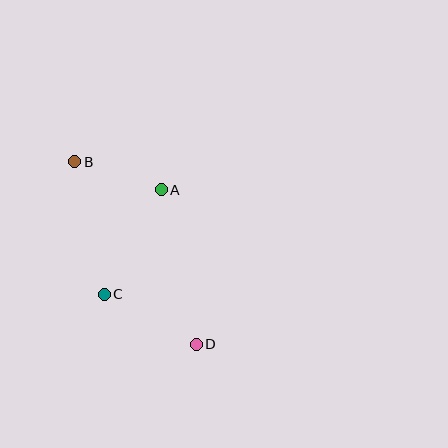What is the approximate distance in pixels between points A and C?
The distance between A and C is approximately 119 pixels.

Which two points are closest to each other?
Points A and B are closest to each other.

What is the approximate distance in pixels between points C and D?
The distance between C and D is approximately 105 pixels.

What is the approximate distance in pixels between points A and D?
The distance between A and D is approximately 158 pixels.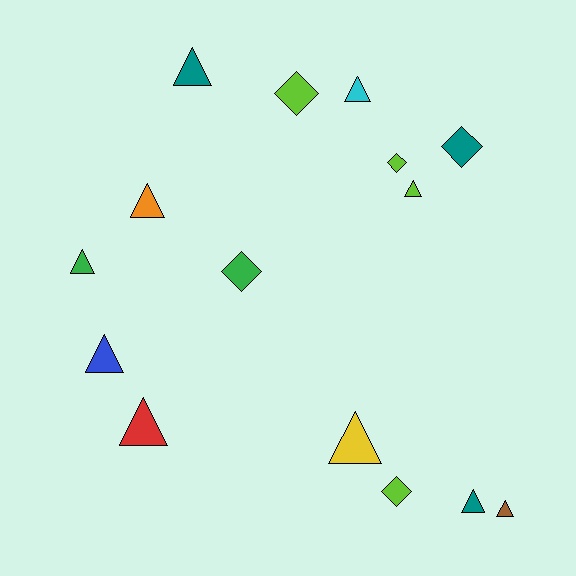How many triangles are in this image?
There are 10 triangles.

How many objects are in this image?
There are 15 objects.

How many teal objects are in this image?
There are 3 teal objects.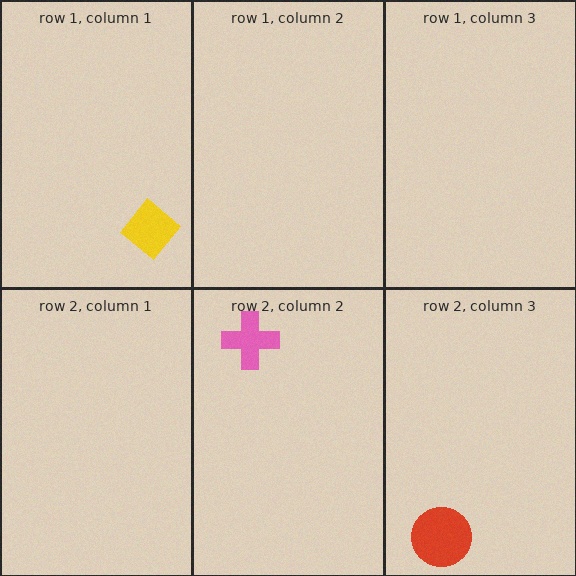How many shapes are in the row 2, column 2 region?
1.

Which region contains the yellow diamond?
The row 1, column 1 region.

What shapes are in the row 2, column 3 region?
The red circle.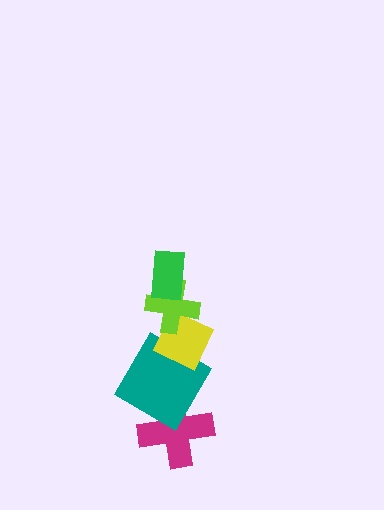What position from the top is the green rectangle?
The green rectangle is 1st from the top.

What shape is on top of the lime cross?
The green rectangle is on top of the lime cross.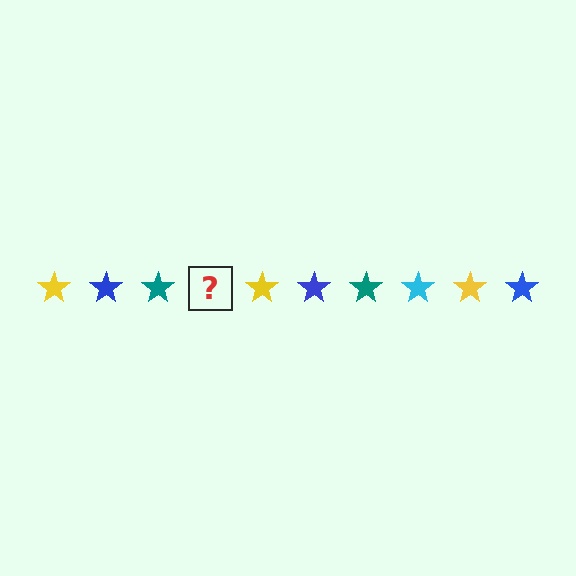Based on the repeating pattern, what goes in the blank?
The blank should be a cyan star.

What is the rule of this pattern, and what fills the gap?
The rule is that the pattern cycles through yellow, blue, teal, cyan stars. The gap should be filled with a cyan star.